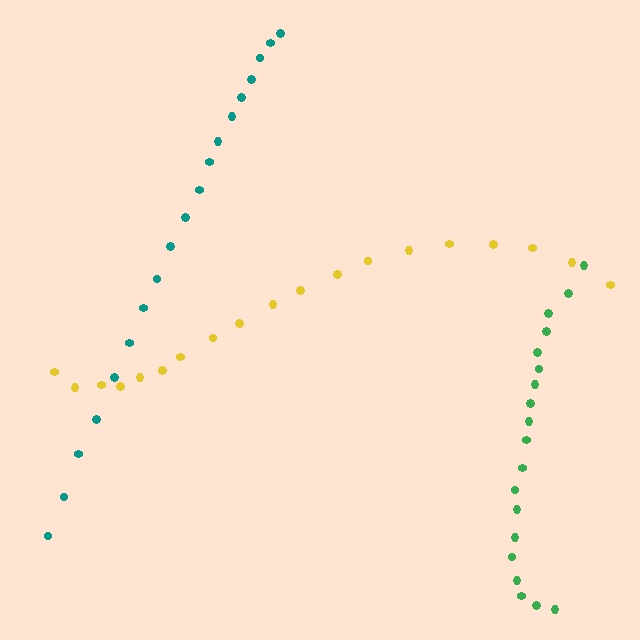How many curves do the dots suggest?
There are 3 distinct paths.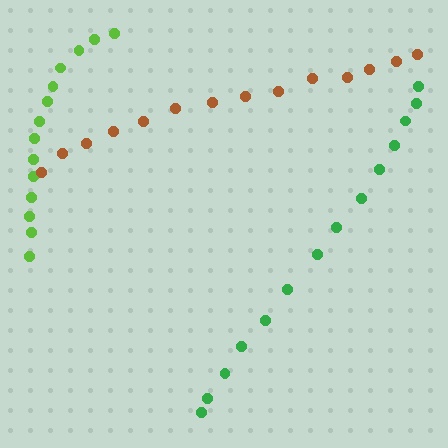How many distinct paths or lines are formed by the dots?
There are 3 distinct paths.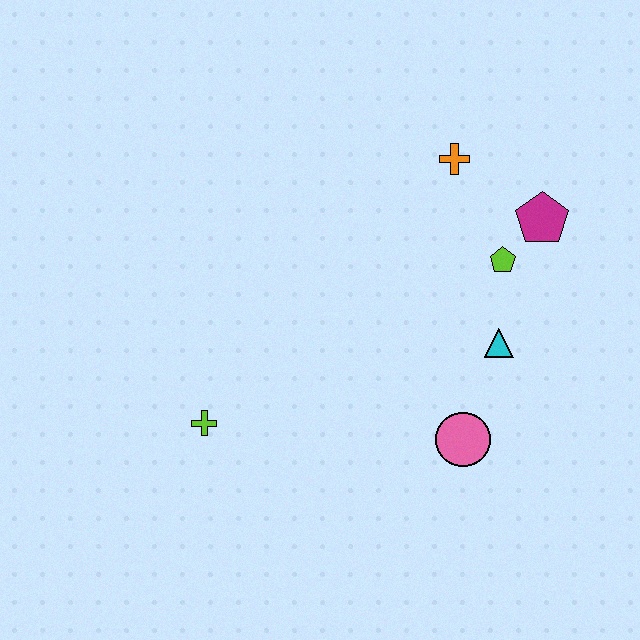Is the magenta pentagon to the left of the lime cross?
No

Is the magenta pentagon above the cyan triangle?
Yes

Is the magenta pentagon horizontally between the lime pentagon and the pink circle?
No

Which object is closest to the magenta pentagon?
The lime pentagon is closest to the magenta pentagon.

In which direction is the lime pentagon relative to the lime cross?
The lime pentagon is to the right of the lime cross.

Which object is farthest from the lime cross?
The magenta pentagon is farthest from the lime cross.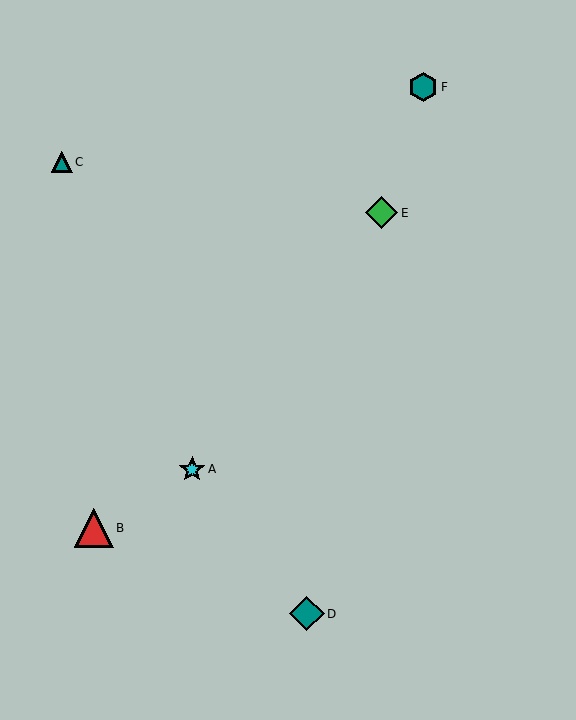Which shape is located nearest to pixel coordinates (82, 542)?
The red triangle (labeled B) at (94, 528) is nearest to that location.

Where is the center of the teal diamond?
The center of the teal diamond is at (307, 614).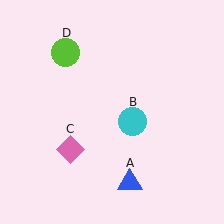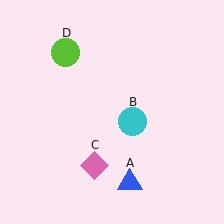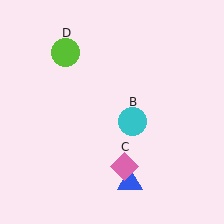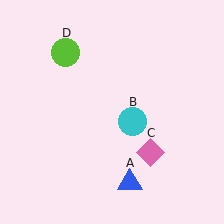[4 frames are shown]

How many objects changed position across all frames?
1 object changed position: pink diamond (object C).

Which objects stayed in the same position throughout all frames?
Blue triangle (object A) and cyan circle (object B) and lime circle (object D) remained stationary.